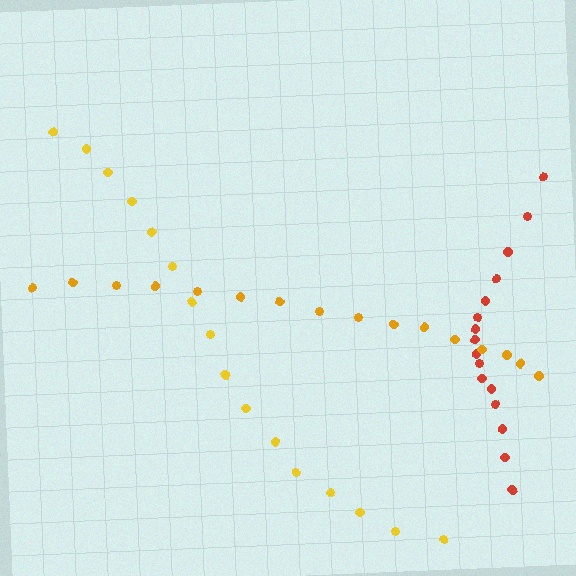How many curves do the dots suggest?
There are 3 distinct paths.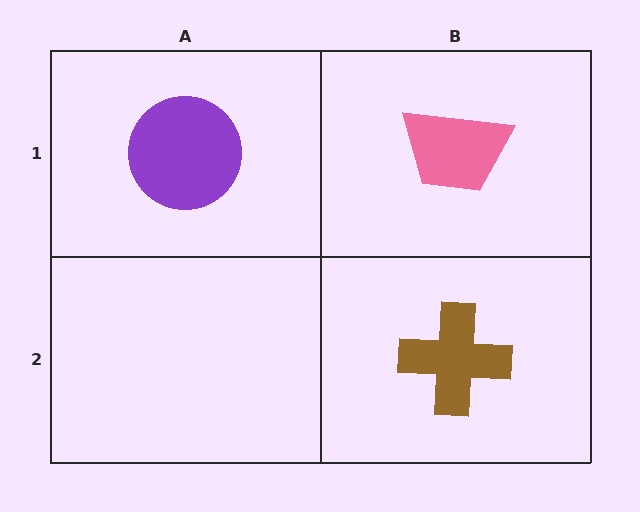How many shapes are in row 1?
2 shapes.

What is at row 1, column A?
A purple circle.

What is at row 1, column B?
A pink trapezoid.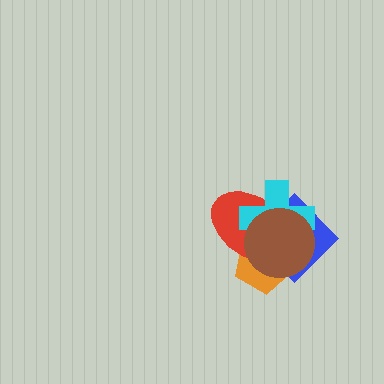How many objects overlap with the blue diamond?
4 objects overlap with the blue diamond.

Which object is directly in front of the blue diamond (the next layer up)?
The cyan cross is directly in front of the blue diamond.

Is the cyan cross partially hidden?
Yes, it is partially covered by another shape.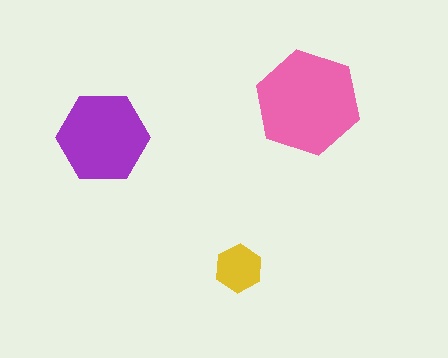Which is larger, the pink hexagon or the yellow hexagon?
The pink one.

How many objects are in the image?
There are 3 objects in the image.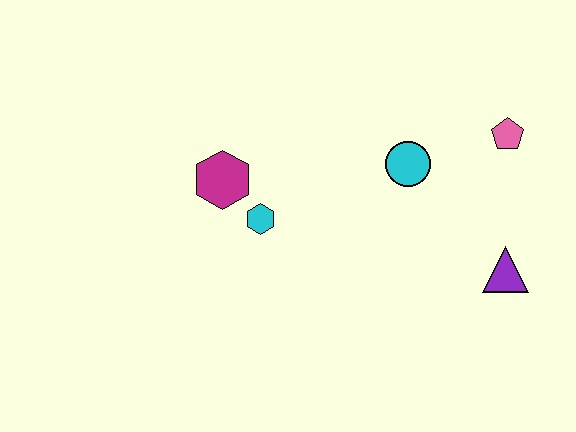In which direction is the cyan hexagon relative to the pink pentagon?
The cyan hexagon is to the left of the pink pentagon.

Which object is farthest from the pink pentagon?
The magenta hexagon is farthest from the pink pentagon.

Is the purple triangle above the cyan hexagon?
No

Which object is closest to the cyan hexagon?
The magenta hexagon is closest to the cyan hexagon.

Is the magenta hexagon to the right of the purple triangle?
No